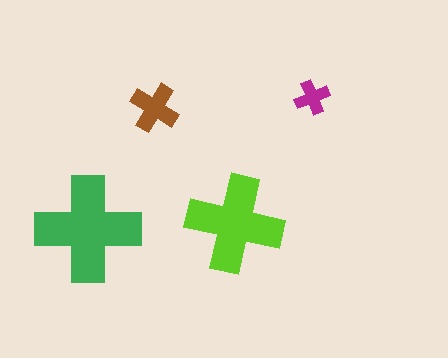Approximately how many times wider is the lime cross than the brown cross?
About 2 times wider.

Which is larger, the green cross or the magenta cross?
The green one.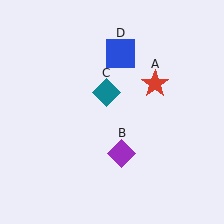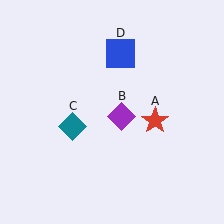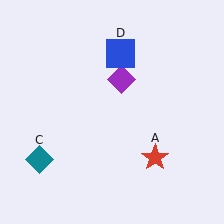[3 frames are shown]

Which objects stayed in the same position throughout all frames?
Blue square (object D) remained stationary.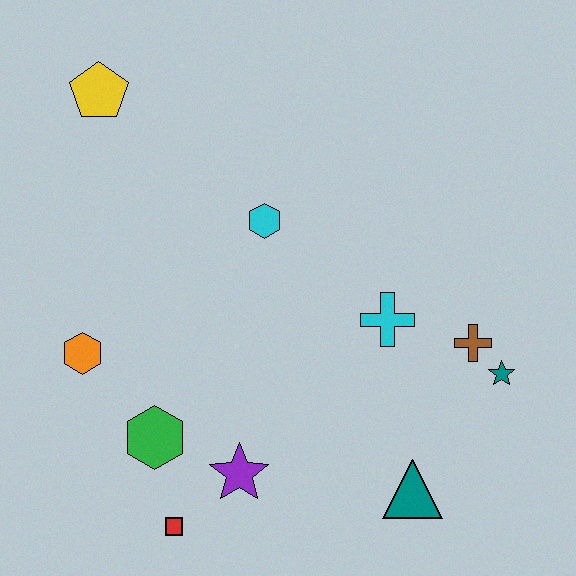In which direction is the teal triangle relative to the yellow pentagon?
The teal triangle is below the yellow pentagon.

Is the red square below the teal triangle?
Yes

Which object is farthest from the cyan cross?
The yellow pentagon is farthest from the cyan cross.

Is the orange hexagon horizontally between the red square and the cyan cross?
No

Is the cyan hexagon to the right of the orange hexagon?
Yes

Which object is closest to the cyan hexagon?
The cyan cross is closest to the cyan hexagon.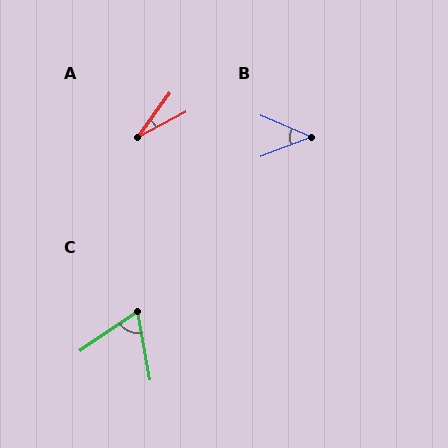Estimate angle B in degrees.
Approximately 44 degrees.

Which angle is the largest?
C, at approximately 66 degrees.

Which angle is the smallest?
A, at approximately 27 degrees.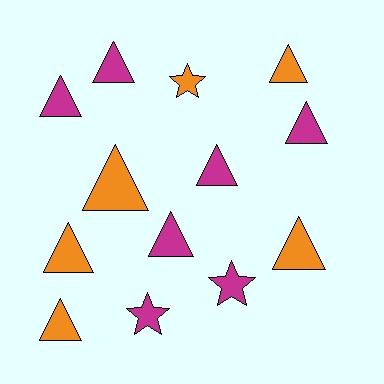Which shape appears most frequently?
Triangle, with 10 objects.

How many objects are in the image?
There are 13 objects.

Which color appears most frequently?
Magenta, with 7 objects.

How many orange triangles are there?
There are 5 orange triangles.